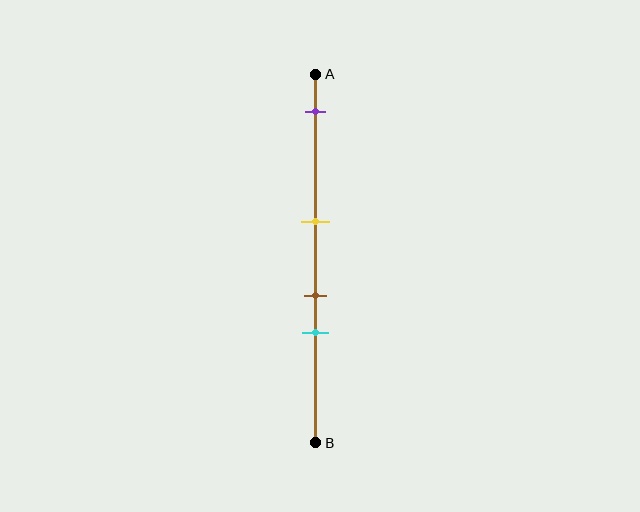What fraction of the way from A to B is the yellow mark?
The yellow mark is approximately 40% (0.4) of the way from A to B.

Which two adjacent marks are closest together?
The brown and cyan marks are the closest adjacent pair.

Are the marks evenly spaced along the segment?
No, the marks are not evenly spaced.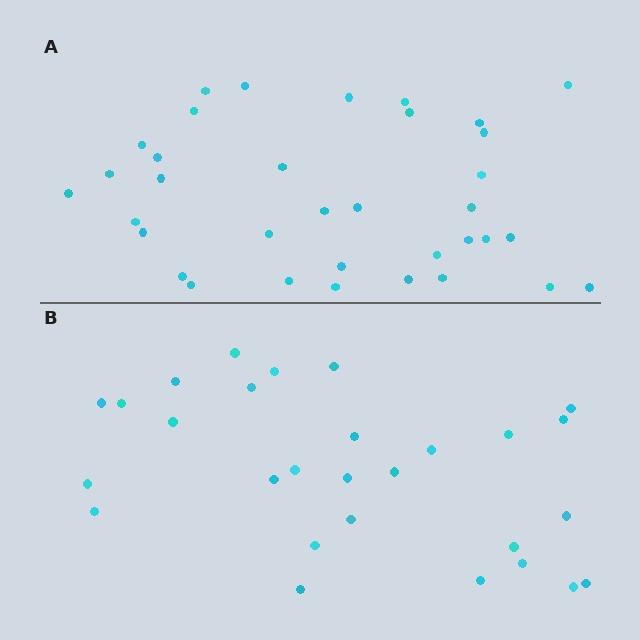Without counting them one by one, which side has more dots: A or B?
Region A (the top region) has more dots.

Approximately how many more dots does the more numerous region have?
Region A has roughly 8 or so more dots than region B.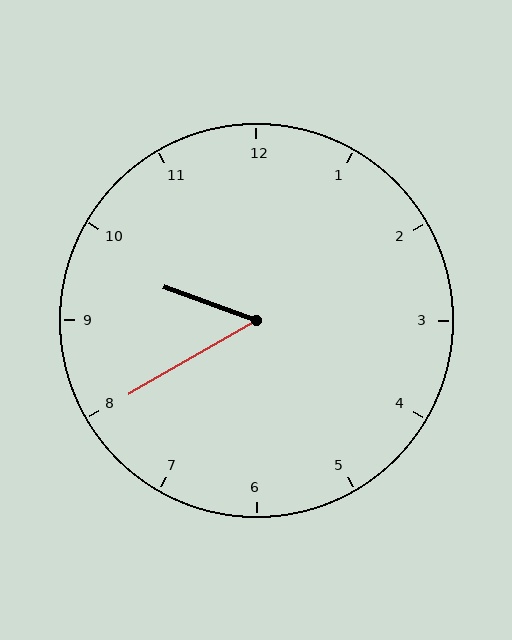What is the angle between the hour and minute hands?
Approximately 50 degrees.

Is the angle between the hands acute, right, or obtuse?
It is acute.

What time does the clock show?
9:40.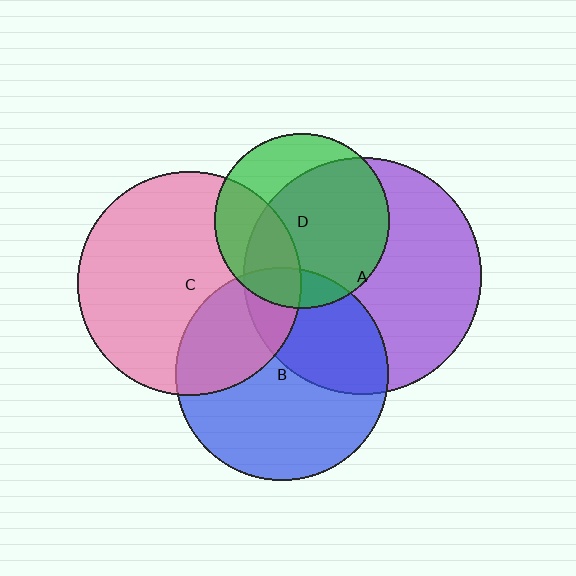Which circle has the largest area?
Circle A (purple).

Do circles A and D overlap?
Yes.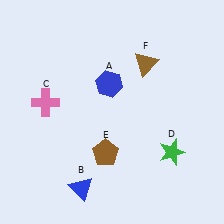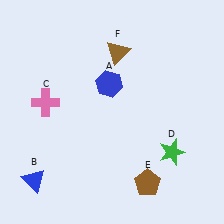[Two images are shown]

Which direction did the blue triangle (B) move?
The blue triangle (B) moved left.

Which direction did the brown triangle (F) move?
The brown triangle (F) moved left.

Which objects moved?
The objects that moved are: the blue triangle (B), the brown pentagon (E), the brown triangle (F).